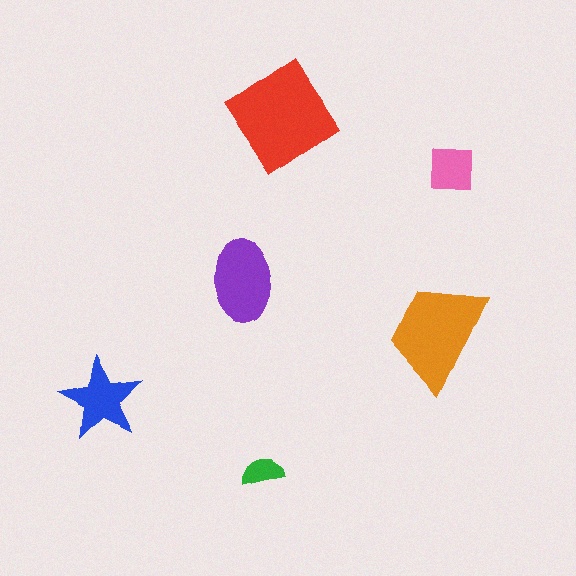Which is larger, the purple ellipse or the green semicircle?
The purple ellipse.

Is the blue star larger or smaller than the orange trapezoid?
Smaller.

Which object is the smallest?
The green semicircle.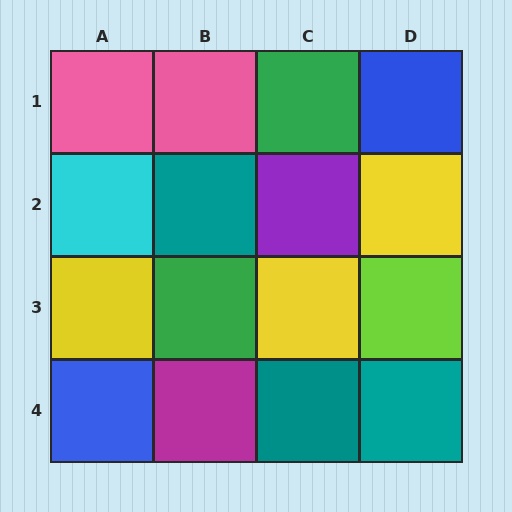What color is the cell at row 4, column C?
Teal.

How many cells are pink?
2 cells are pink.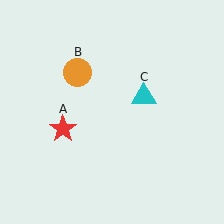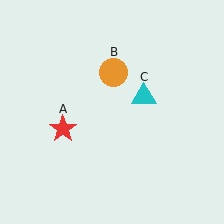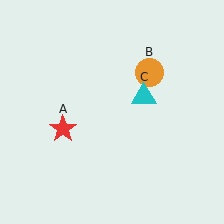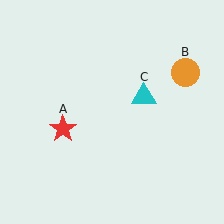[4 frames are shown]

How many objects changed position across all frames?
1 object changed position: orange circle (object B).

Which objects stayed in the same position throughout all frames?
Red star (object A) and cyan triangle (object C) remained stationary.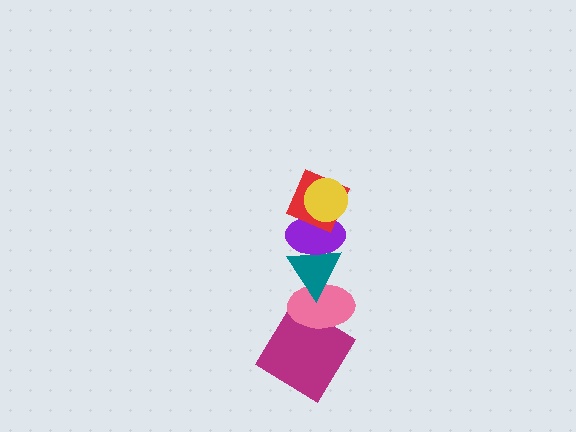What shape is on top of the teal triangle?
The purple ellipse is on top of the teal triangle.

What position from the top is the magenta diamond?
The magenta diamond is 6th from the top.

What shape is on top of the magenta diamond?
The pink ellipse is on top of the magenta diamond.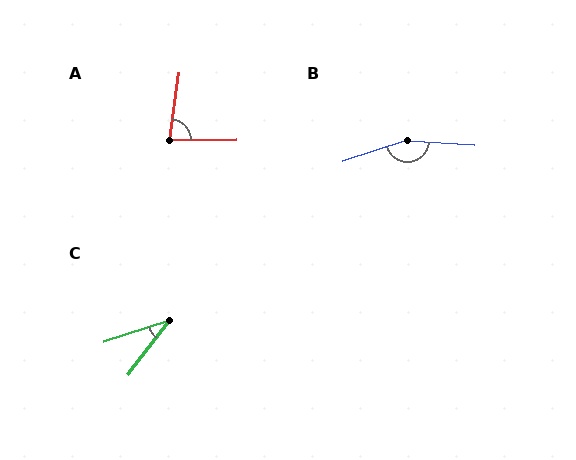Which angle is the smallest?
C, at approximately 35 degrees.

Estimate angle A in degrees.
Approximately 81 degrees.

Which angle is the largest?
B, at approximately 158 degrees.